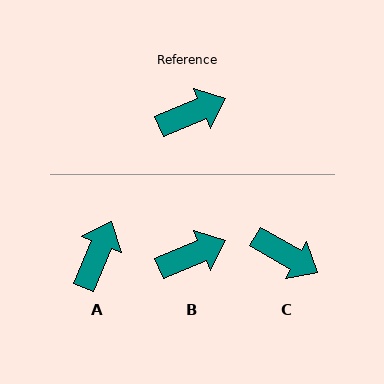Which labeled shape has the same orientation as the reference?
B.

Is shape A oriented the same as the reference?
No, it is off by about 44 degrees.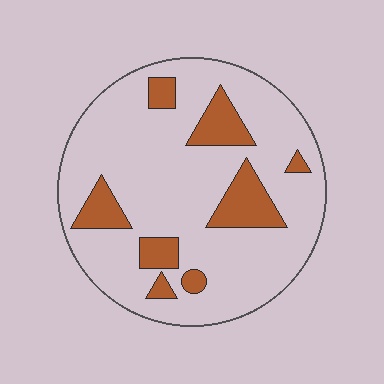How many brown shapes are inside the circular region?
8.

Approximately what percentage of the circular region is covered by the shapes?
Approximately 20%.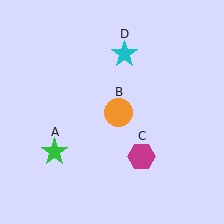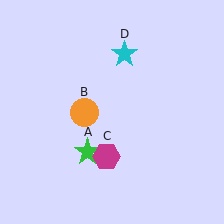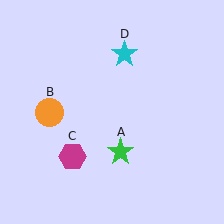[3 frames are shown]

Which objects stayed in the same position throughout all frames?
Cyan star (object D) remained stationary.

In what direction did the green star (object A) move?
The green star (object A) moved right.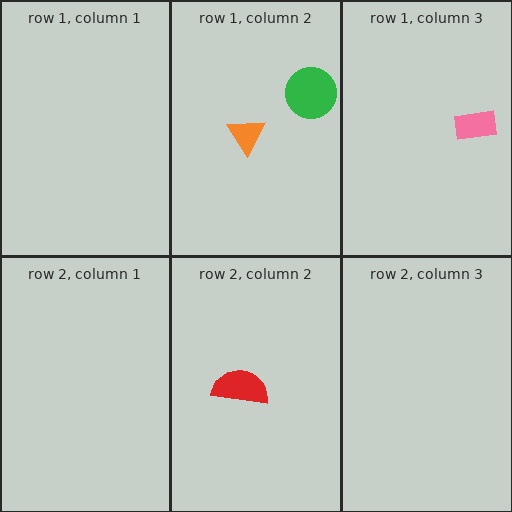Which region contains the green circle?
The row 1, column 2 region.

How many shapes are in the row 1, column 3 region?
1.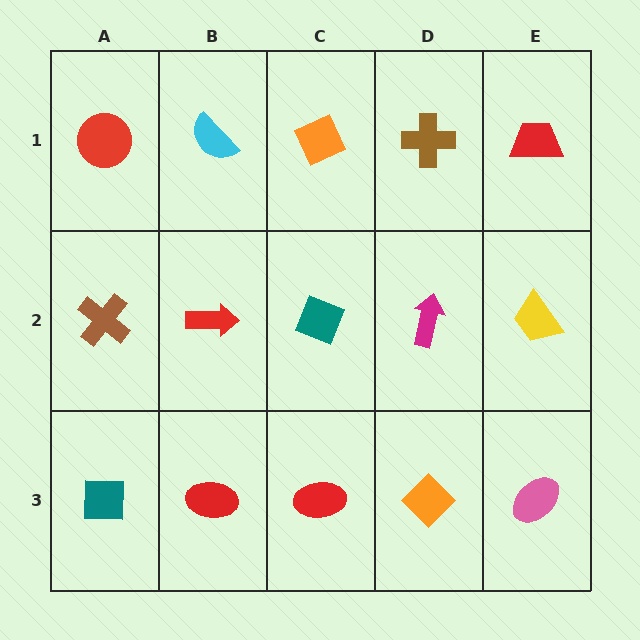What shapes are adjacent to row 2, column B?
A cyan semicircle (row 1, column B), a red ellipse (row 3, column B), a brown cross (row 2, column A), a teal diamond (row 2, column C).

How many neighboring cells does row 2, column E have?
3.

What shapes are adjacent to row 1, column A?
A brown cross (row 2, column A), a cyan semicircle (row 1, column B).